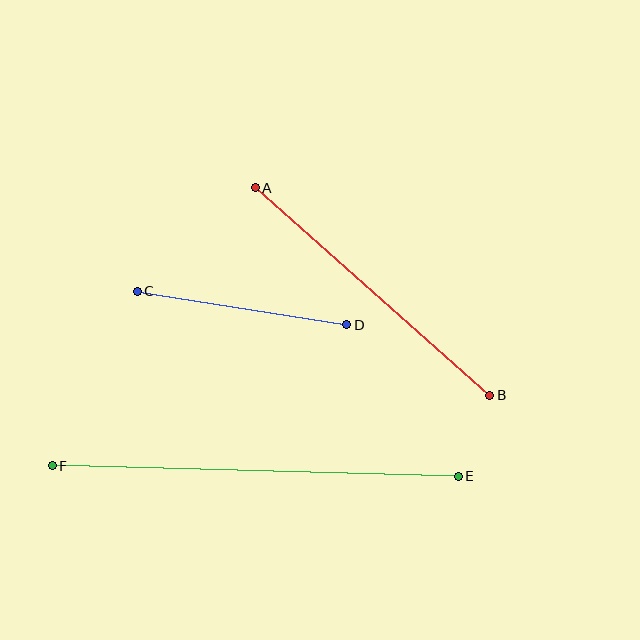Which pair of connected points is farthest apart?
Points E and F are farthest apart.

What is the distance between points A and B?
The distance is approximately 313 pixels.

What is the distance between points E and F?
The distance is approximately 406 pixels.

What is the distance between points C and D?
The distance is approximately 212 pixels.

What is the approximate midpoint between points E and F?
The midpoint is at approximately (255, 471) pixels.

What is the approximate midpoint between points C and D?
The midpoint is at approximately (242, 308) pixels.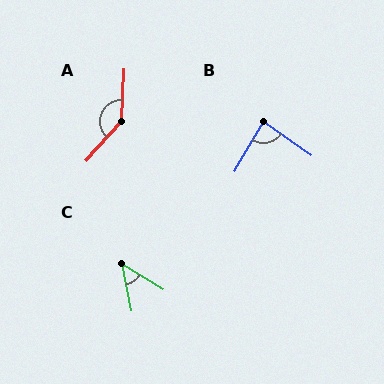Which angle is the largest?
A, at approximately 141 degrees.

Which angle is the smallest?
C, at approximately 48 degrees.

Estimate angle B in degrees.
Approximately 85 degrees.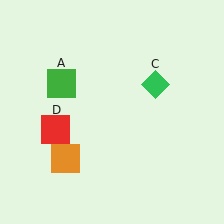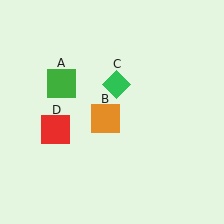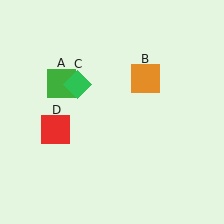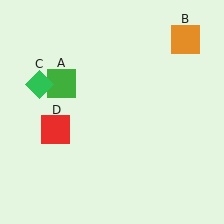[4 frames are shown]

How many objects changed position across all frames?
2 objects changed position: orange square (object B), green diamond (object C).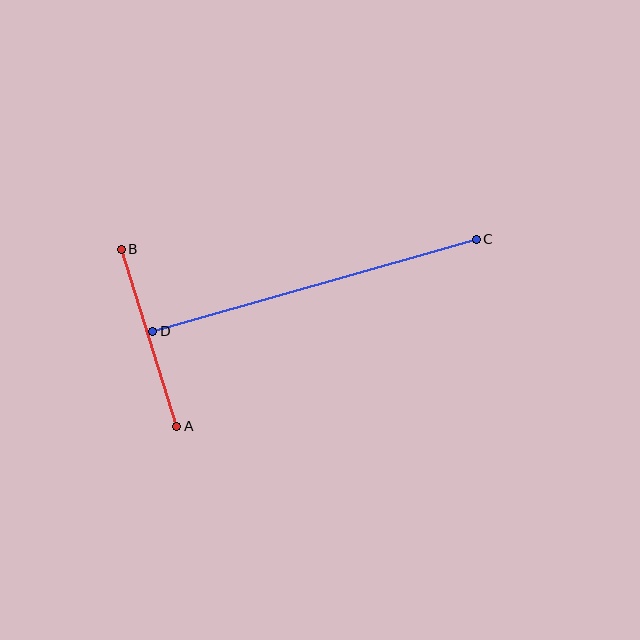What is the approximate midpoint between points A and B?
The midpoint is at approximately (149, 338) pixels.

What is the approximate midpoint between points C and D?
The midpoint is at approximately (314, 285) pixels.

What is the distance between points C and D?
The distance is approximately 336 pixels.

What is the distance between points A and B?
The distance is approximately 186 pixels.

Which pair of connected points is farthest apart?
Points C and D are farthest apart.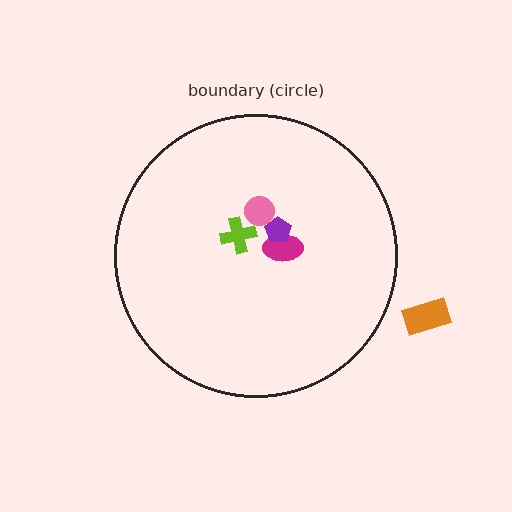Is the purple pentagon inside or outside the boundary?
Inside.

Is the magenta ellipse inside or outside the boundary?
Inside.